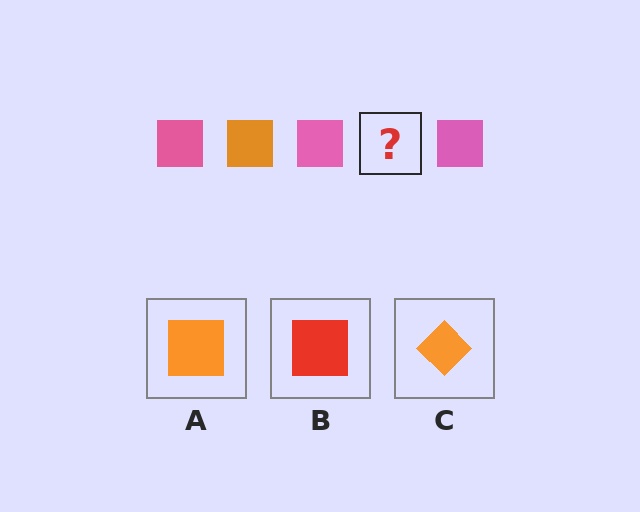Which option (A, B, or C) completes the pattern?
A.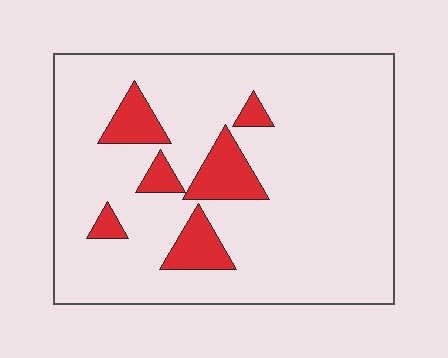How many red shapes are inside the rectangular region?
6.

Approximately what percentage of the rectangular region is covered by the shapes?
Approximately 15%.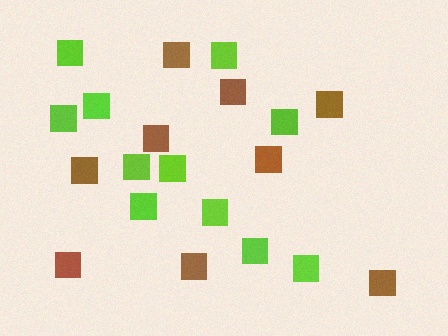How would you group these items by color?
There are 2 groups: one group of brown squares (9) and one group of lime squares (11).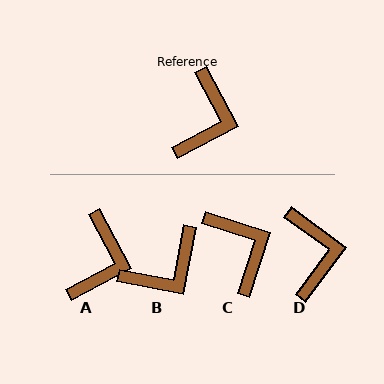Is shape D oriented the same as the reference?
No, it is off by about 26 degrees.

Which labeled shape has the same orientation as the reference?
A.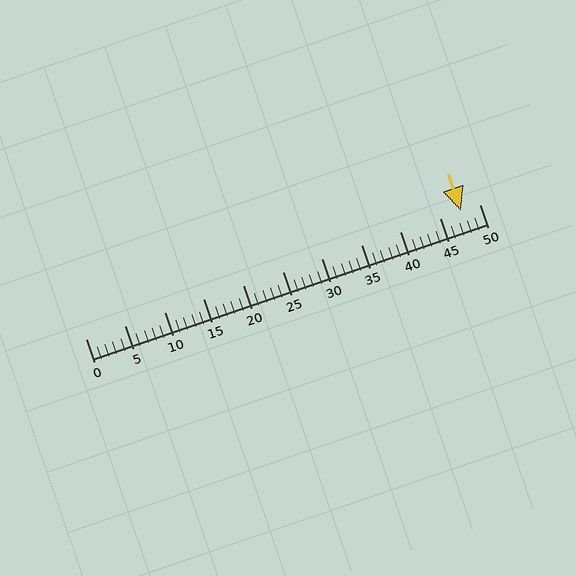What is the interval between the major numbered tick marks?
The major tick marks are spaced 5 units apart.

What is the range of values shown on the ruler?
The ruler shows values from 0 to 50.